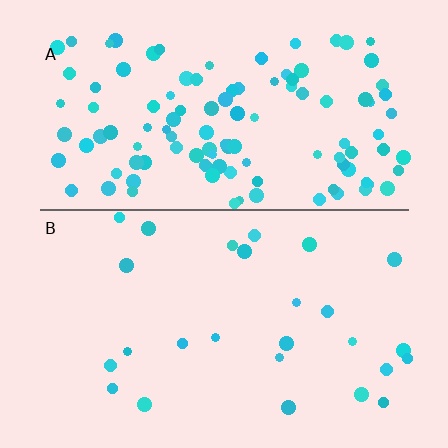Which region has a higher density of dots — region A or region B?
A (the top).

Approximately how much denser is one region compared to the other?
Approximately 4.3× — region A over region B.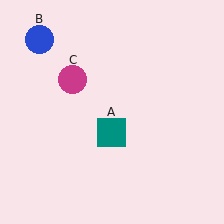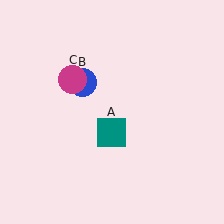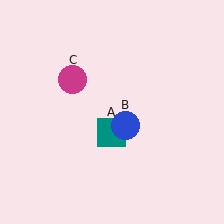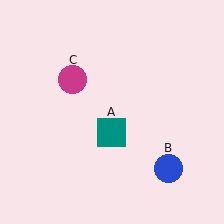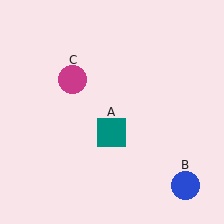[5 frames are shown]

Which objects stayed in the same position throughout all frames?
Teal square (object A) and magenta circle (object C) remained stationary.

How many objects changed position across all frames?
1 object changed position: blue circle (object B).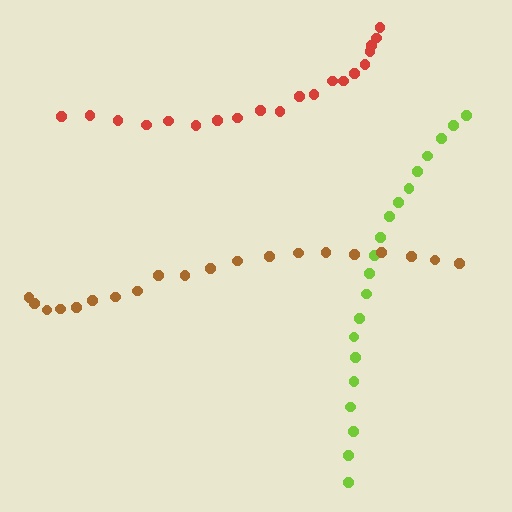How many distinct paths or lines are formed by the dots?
There are 3 distinct paths.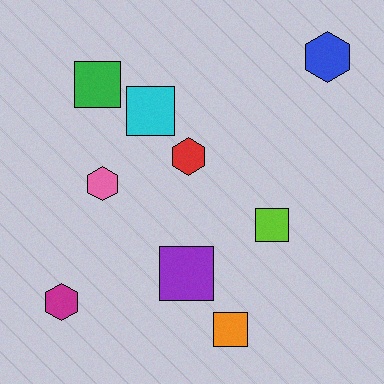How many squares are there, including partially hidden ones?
There are 5 squares.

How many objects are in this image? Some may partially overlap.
There are 9 objects.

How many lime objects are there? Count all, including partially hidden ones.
There is 1 lime object.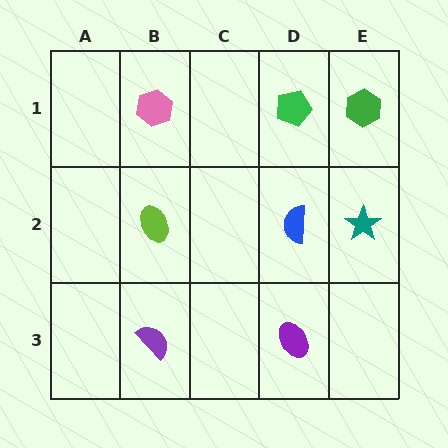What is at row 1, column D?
A green pentagon.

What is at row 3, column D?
A purple ellipse.